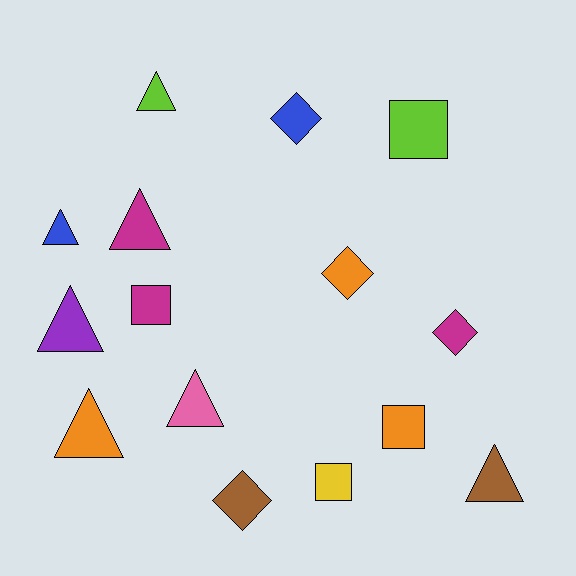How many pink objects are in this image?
There is 1 pink object.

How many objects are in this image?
There are 15 objects.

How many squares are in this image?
There are 4 squares.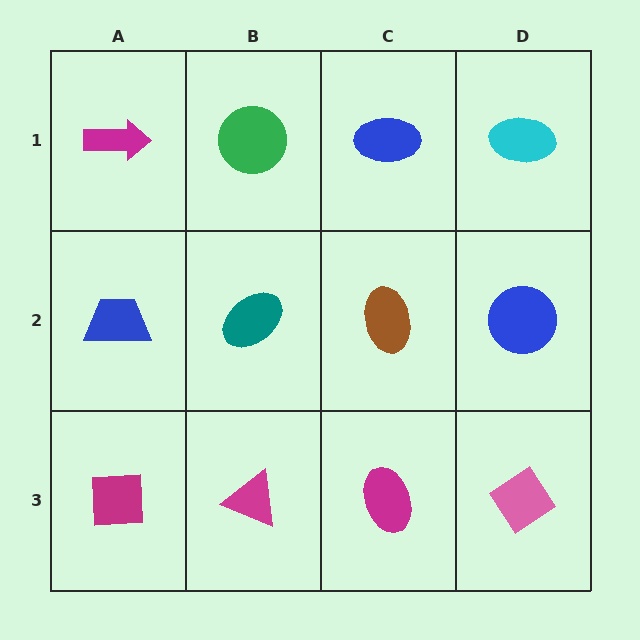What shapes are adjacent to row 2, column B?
A green circle (row 1, column B), a magenta triangle (row 3, column B), a blue trapezoid (row 2, column A), a brown ellipse (row 2, column C).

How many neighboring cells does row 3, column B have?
3.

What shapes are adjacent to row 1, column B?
A teal ellipse (row 2, column B), a magenta arrow (row 1, column A), a blue ellipse (row 1, column C).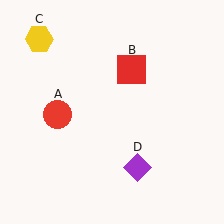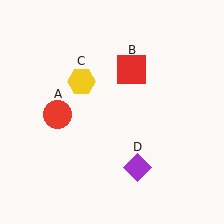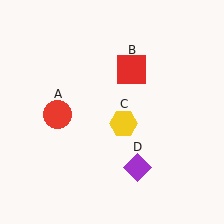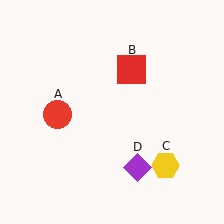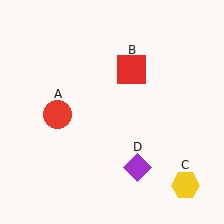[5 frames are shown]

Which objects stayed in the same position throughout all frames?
Red circle (object A) and red square (object B) and purple diamond (object D) remained stationary.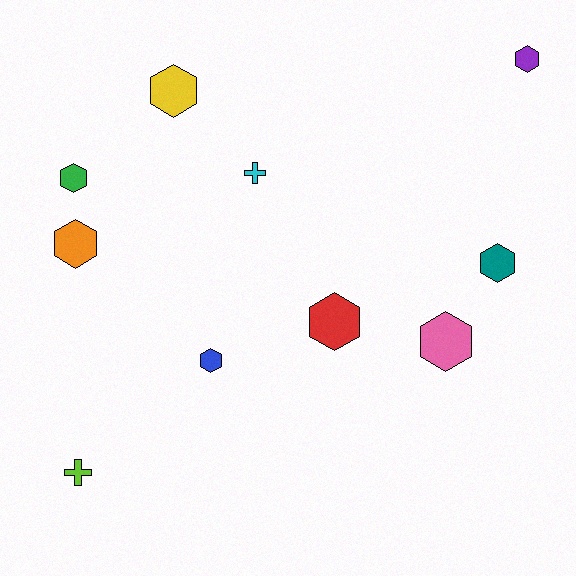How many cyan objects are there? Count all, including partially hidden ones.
There is 1 cyan object.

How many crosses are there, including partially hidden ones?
There are 2 crosses.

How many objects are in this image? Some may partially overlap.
There are 10 objects.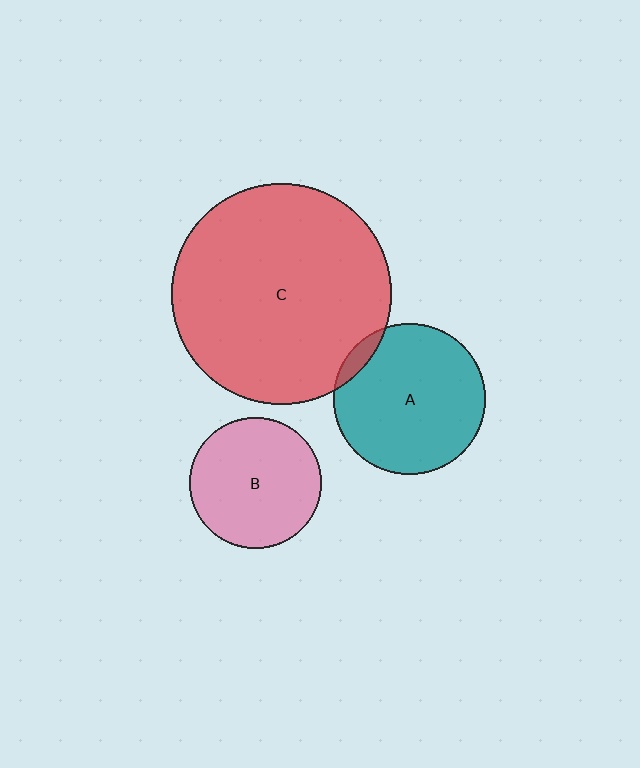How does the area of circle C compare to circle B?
Approximately 2.8 times.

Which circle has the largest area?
Circle C (red).